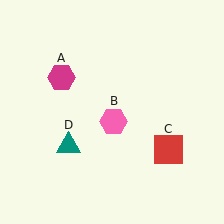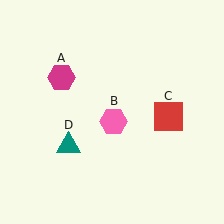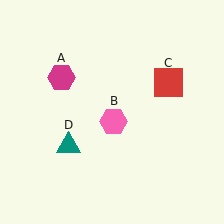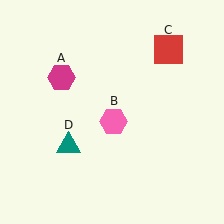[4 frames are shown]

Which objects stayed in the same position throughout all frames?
Magenta hexagon (object A) and pink hexagon (object B) and teal triangle (object D) remained stationary.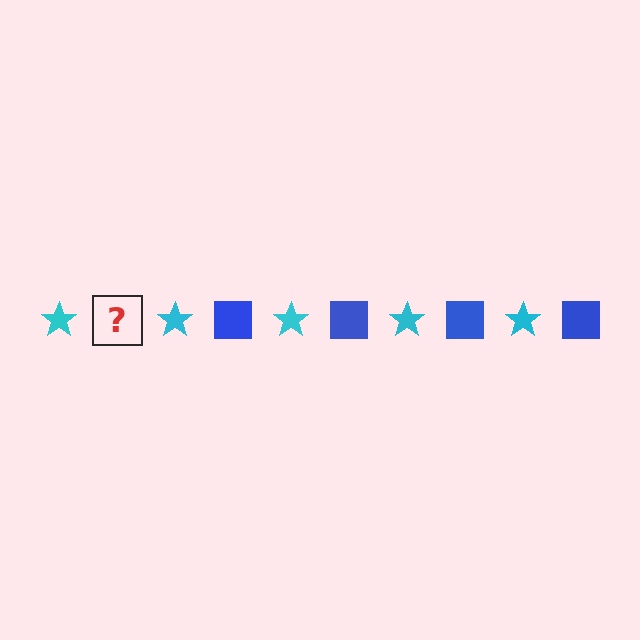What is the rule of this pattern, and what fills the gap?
The rule is that the pattern alternates between cyan star and blue square. The gap should be filled with a blue square.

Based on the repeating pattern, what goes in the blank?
The blank should be a blue square.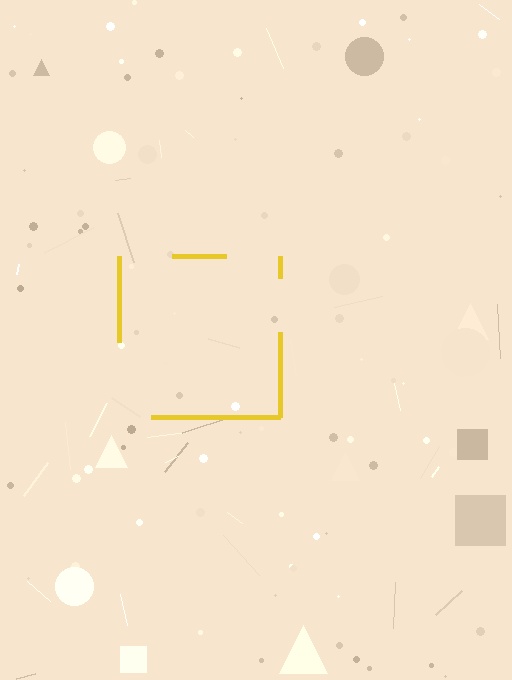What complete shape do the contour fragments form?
The contour fragments form a square.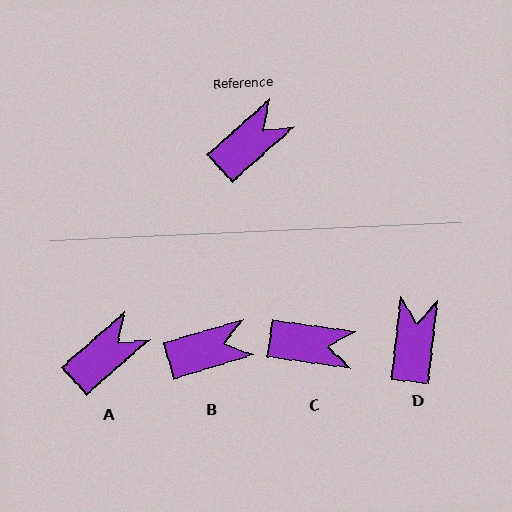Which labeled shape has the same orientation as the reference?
A.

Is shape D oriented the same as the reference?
No, it is off by about 42 degrees.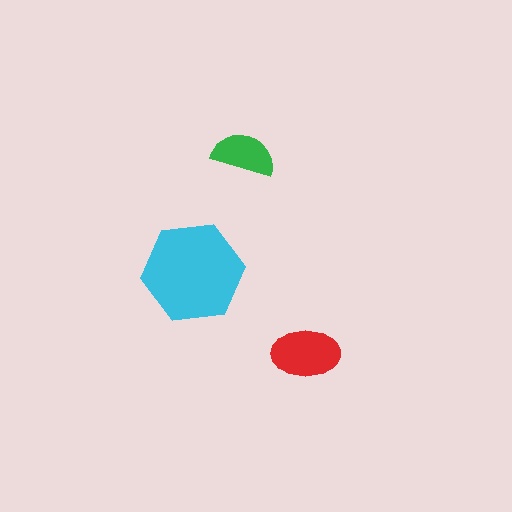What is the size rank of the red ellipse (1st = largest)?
2nd.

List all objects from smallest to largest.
The green semicircle, the red ellipse, the cyan hexagon.